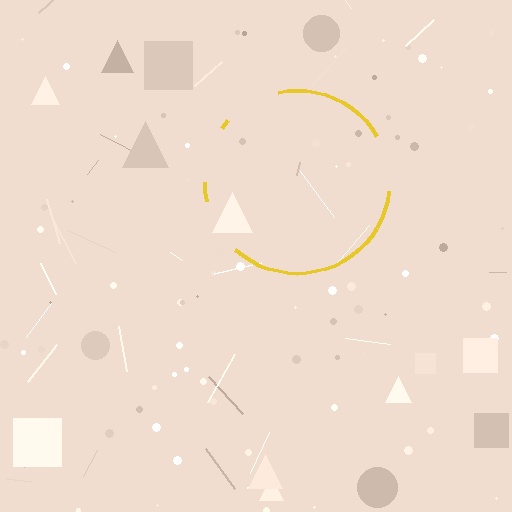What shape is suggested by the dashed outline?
The dashed outline suggests a circle.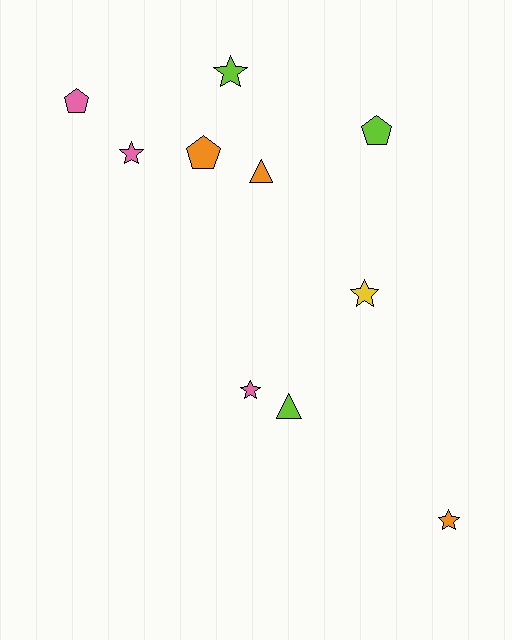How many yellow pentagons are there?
There are no yellow pentagons.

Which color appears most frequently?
Pink, with 3 objects.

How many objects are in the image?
There are 10 objects.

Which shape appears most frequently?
Star, with 5 objects.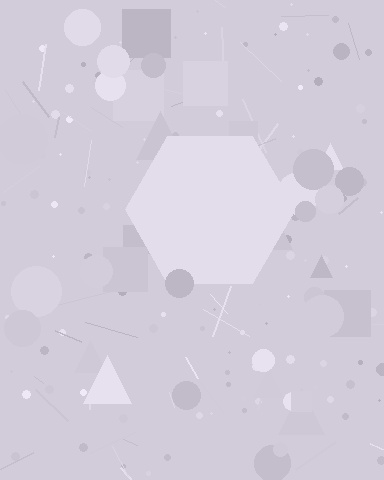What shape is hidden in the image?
A hexagon is hidden in the image.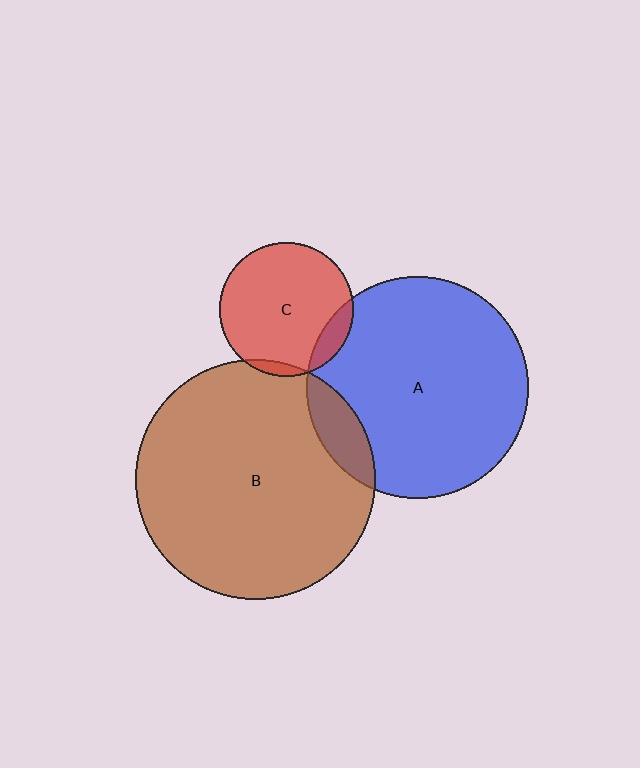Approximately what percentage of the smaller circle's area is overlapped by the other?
Approximately 5%.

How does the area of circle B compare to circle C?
Approximately 3.2 times.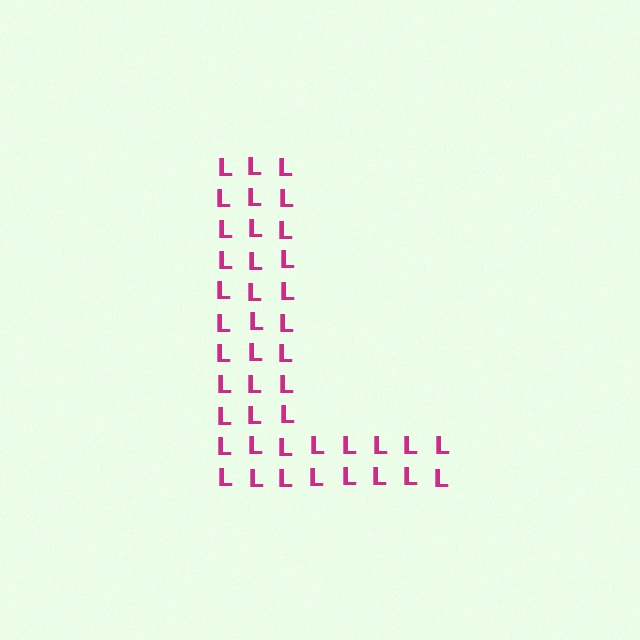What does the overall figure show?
The overall figure shows the letter L.